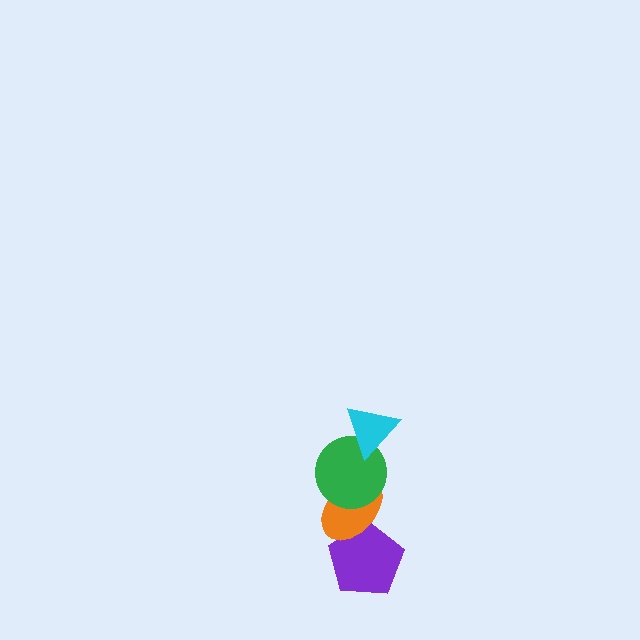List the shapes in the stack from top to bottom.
From top to bottom: the cyan triangle, the green circle, the orange ellipse, the purple pentagon.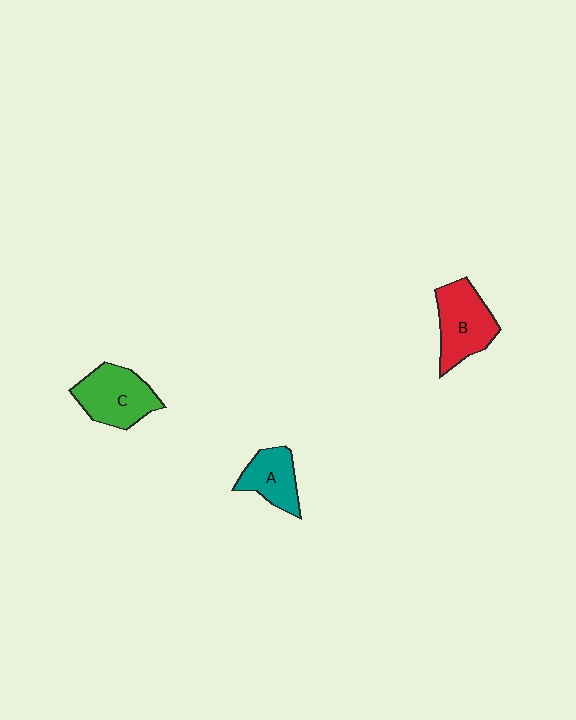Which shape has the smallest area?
Shape A (teal).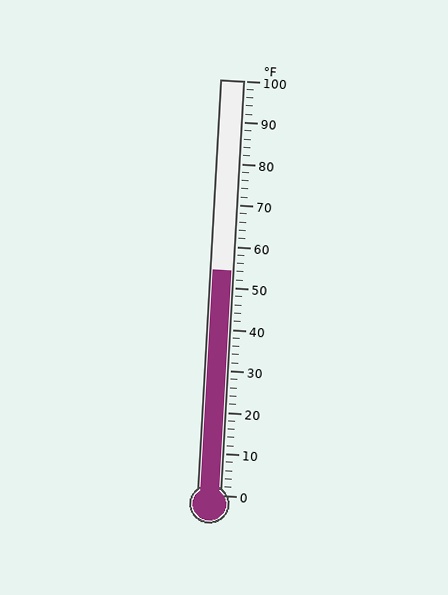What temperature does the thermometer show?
The thermometer shows approximately 54°F.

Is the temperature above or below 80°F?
The temperature is below 80°F.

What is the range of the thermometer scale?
The thermometer scale ranges from 0°F to 100°F.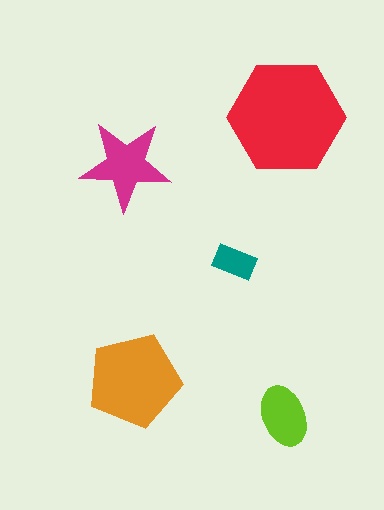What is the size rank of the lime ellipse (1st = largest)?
4th.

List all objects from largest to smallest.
The red hexagon, the orange pentagon, the magenta star, the lime ellipse, the teal rectangle.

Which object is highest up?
The red hexagon is topmost.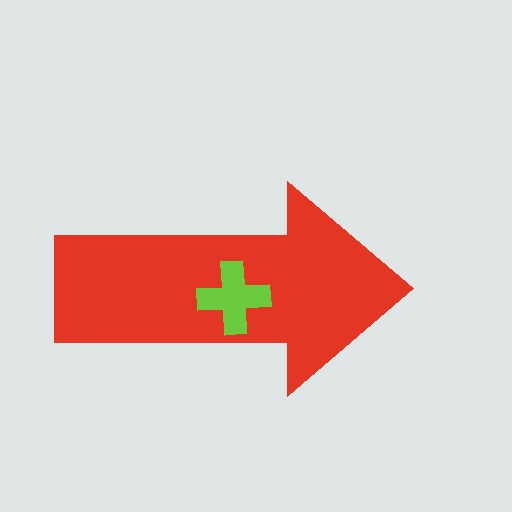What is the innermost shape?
The lime cross.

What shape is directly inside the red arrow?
The lime cross.